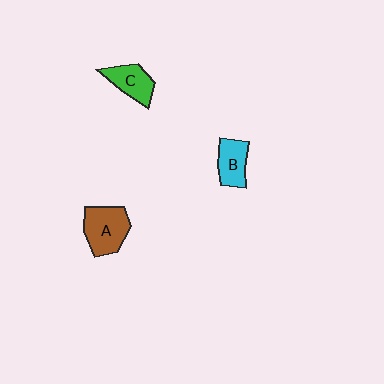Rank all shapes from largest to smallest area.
From largest to smallest: A (brown), C (green), B (cyan).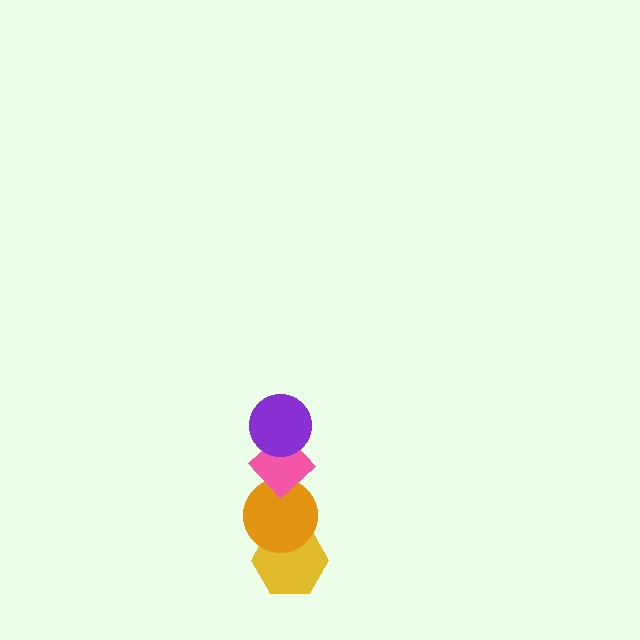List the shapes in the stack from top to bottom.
From top to bottom: the purple circle, the pink diamond, the orange circle, the yellow hexagon.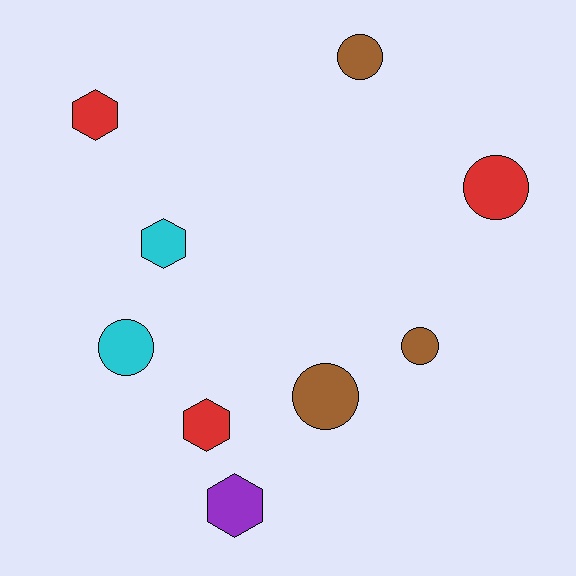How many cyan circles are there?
There is 1 cyan circle.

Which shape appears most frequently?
Circle, with 5 objects.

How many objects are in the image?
There are 9 objects.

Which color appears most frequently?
Brown, with 3 objects.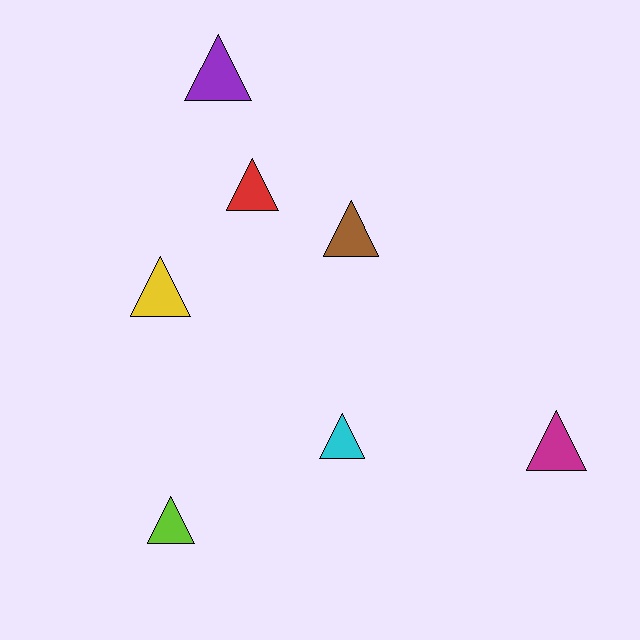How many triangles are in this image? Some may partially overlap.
There are 7 triangles.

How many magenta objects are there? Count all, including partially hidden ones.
There is 1 magenta object.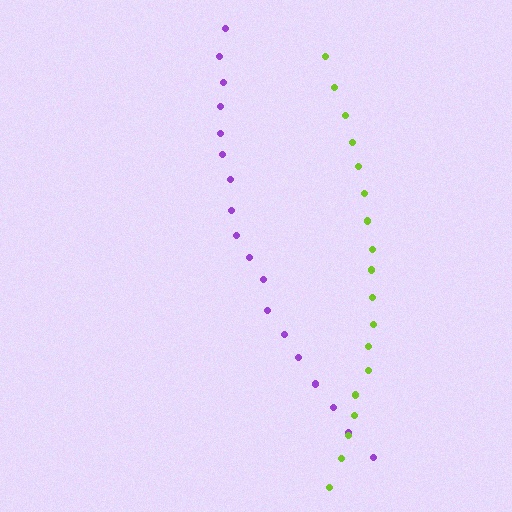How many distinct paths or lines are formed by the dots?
There are 2 distinct paths.